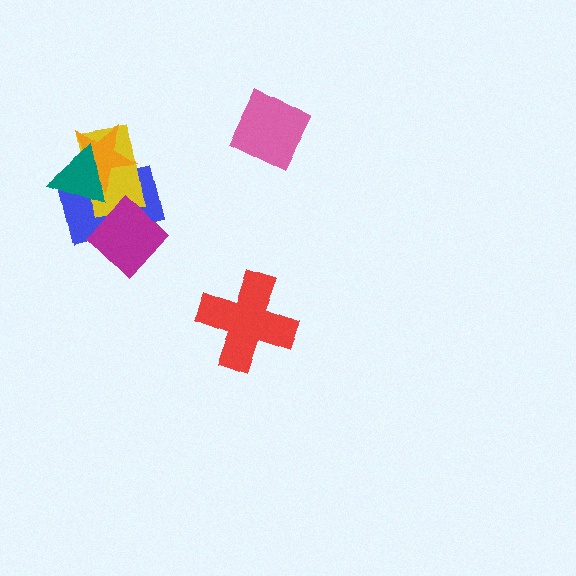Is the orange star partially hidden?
Yes, it is partially covered by another shape.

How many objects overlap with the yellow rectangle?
4 objects overlap with the yellow rectangle.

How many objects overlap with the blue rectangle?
4 objects overlap with the blue rectangle.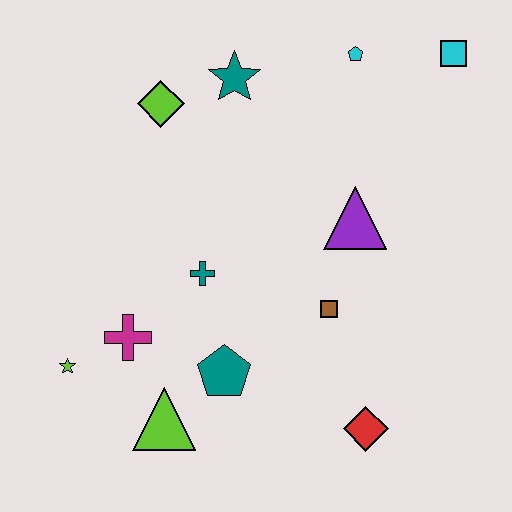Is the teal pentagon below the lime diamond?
Yes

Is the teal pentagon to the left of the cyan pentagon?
Yes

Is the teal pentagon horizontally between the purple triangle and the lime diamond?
Yes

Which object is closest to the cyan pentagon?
The cyan square is closest to the cyan pentagon.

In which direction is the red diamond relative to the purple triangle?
The red diamond is below the purple triangle.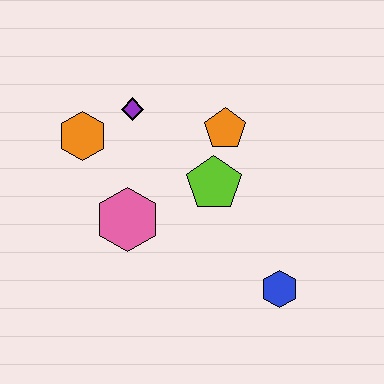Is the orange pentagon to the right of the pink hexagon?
Yes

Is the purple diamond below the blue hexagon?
No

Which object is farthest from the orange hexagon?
The blue hexagon is farthest from the orange hexagon.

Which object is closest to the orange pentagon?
The lime pentagon is closest to the orange pentagon.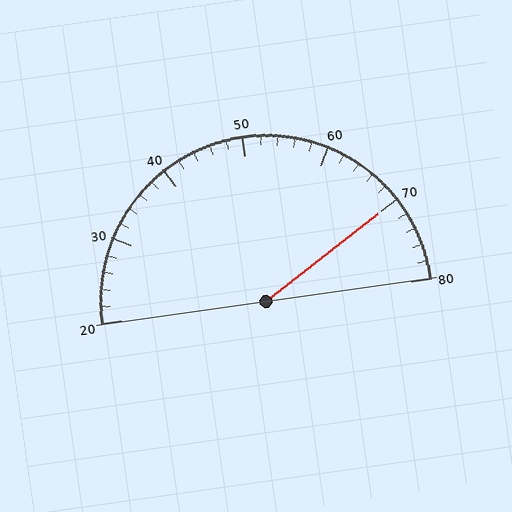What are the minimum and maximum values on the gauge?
The gauge ranges from 20 to 80.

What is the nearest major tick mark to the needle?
The nearest major tick mark is 70.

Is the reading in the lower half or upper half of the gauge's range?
The reading is in the upper half of the range (20 to 80).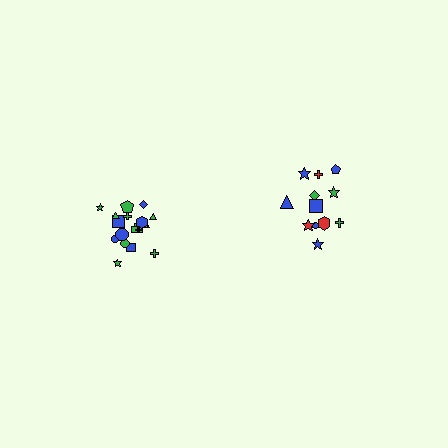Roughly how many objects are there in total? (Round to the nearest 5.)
Roughly 30 objects in total.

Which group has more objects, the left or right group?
The left group.